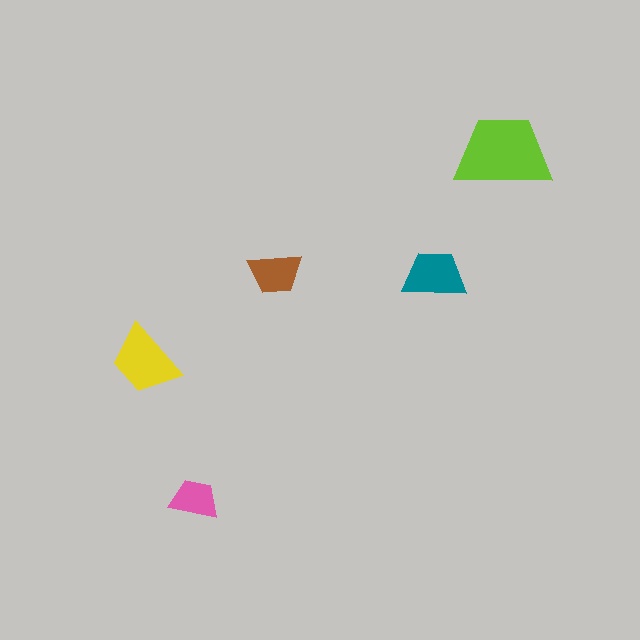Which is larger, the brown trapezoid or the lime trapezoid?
The lime one.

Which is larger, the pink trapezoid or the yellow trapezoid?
The yellow one.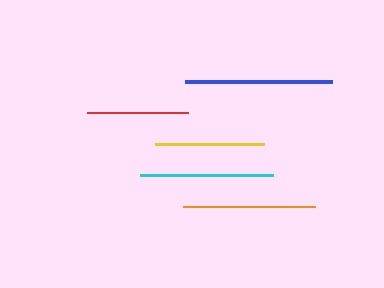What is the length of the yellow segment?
The yellow segment is approximately 110 pixels long.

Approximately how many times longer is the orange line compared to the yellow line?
The orange line is approximately 1.2 times the length of the yellow line.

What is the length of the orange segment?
The orange segment is approximately 131 pixels long.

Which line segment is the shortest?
The red line is the shortest at approximately 101 pixels.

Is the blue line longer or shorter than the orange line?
The blue line is longer than the orange line.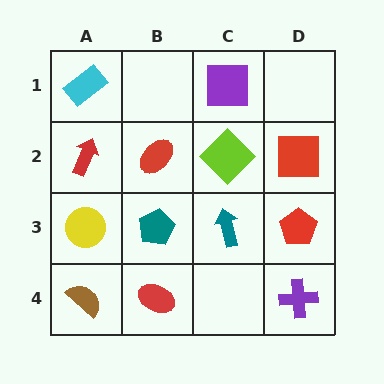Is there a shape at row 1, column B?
No, that cell is empty.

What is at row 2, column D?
A red square.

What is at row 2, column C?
A lime diamond.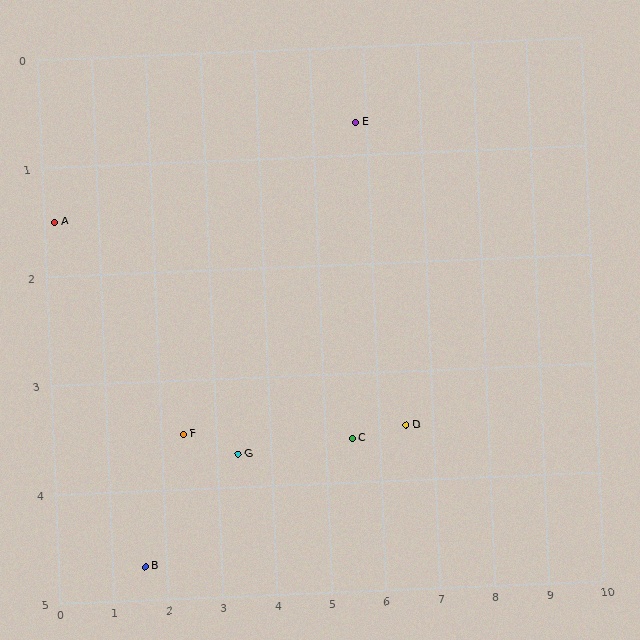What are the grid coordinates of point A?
Point A is at approximately (0.2, 1.5).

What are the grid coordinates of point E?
Point E is at approximately (5.8, 0.7).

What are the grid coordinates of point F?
Point F is at approximately (2.4, 3.5).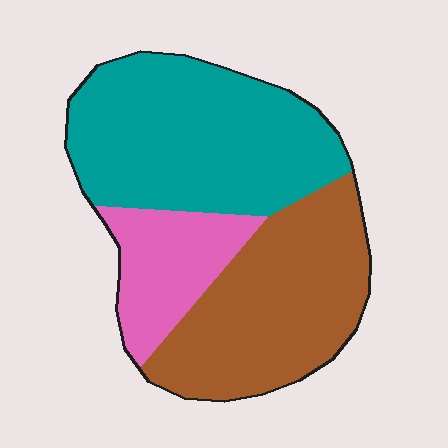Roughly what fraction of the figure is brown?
Brown covers around 40% of the figure.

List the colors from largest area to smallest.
From largest to smallest: teal, brown, pink.